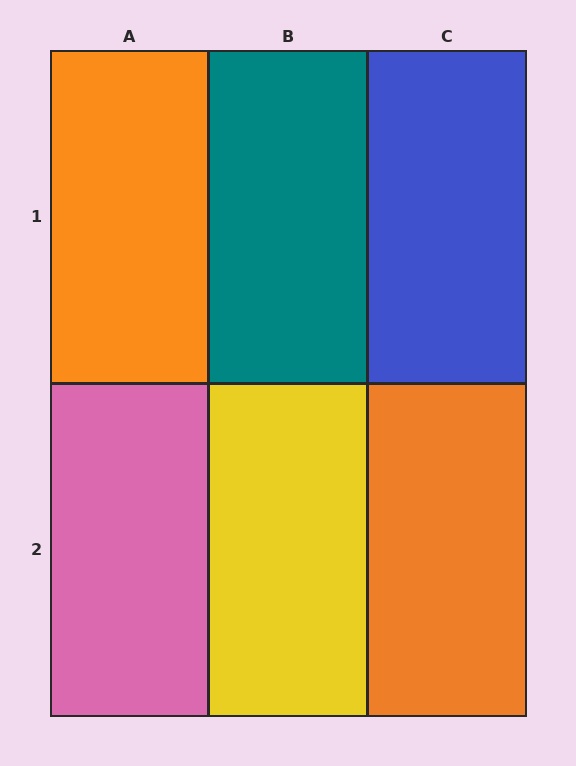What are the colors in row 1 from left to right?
Orange, teal, blue.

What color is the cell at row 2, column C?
Orange.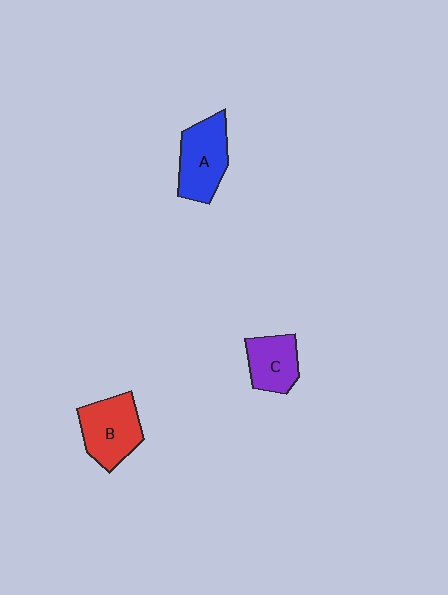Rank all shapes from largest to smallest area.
From largest to smallest: A (blue), B (red), C (purple).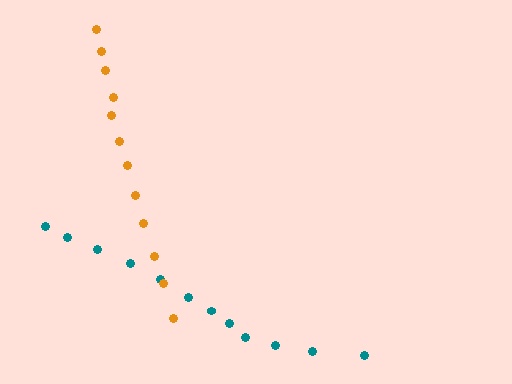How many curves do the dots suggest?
There are 2 distinct paths.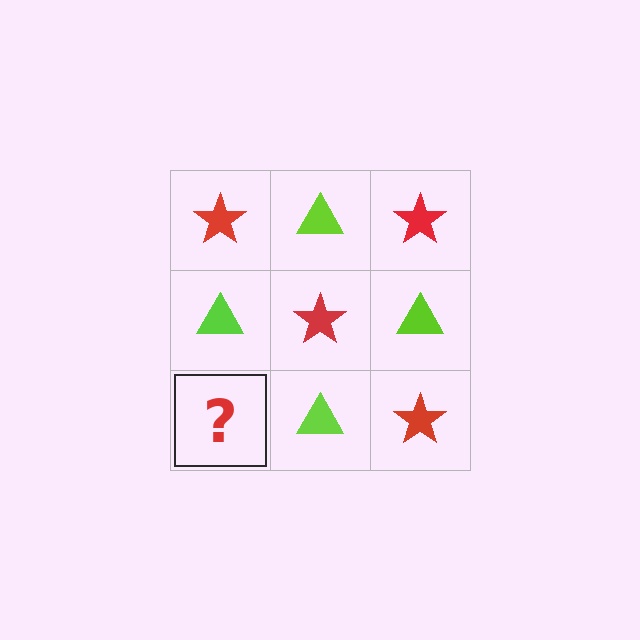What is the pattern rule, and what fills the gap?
The rule is that it alternates red star and lime triangle in a checkerboard pattern. The gap should be filled with a red star.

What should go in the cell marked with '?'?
The missing cell should contain a red star.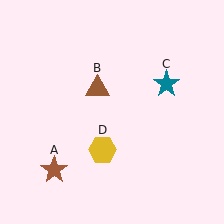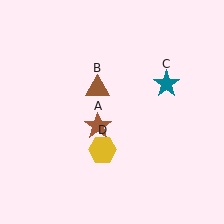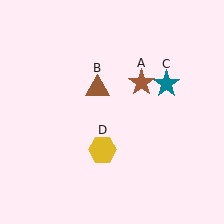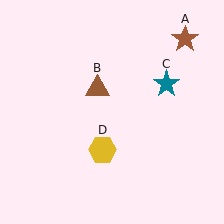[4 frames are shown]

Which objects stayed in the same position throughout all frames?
Brown triangle (object B) and teal star (object C) and yellow hexagon (object D) remained stationary.